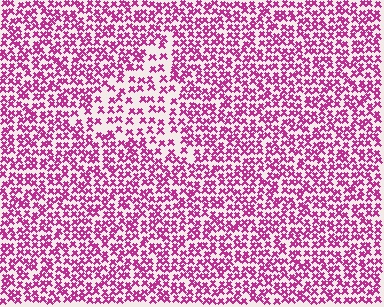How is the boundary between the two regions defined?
The boundary is defined by a change in element density (approximately 1.8x ratio). All elements are the same color, size, and shape.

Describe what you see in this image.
The image contains small magenta elements arranged at two different densities. A triangle-shaped region is visible where the elements are less densely packed than the surrounding area.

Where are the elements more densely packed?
The elements are more densely packed outside the triangle boundary.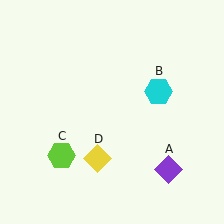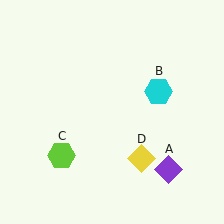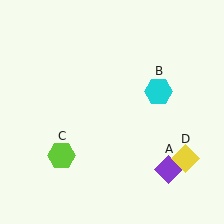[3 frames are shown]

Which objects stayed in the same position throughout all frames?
Purple diamond (object A) and cyan hexagon (object B) and lime hexagon (object C) remained stationary.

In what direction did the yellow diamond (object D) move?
The yellow diamond (object D) moved right.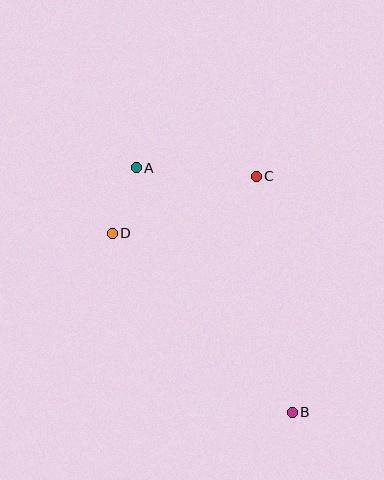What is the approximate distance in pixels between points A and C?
The distance between A and C is approximately 121 pixels.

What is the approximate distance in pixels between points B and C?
The distance between B and C is approximately 239 pixels.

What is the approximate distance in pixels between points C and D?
The distance between C and D is approximately 155 pixels.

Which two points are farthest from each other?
Points A and B are farthest from each other.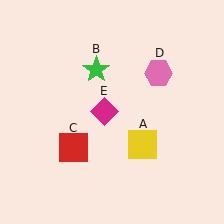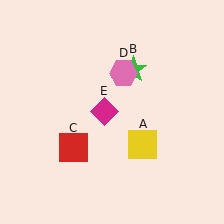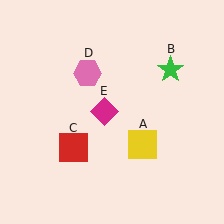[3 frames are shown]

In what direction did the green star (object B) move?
The green star (object B) moved right.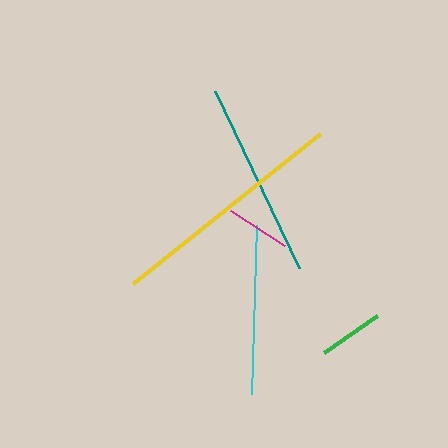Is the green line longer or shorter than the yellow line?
The yellow line is longer than the green line.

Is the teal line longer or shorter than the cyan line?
The teal line is longer than the cyan line.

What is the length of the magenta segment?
The magenta segment is approximately 64 pixels long.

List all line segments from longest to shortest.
From longest to shortest: yellow, teal, cyan, green, magenta.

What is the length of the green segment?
The green segment is approximately 65 pixels long.